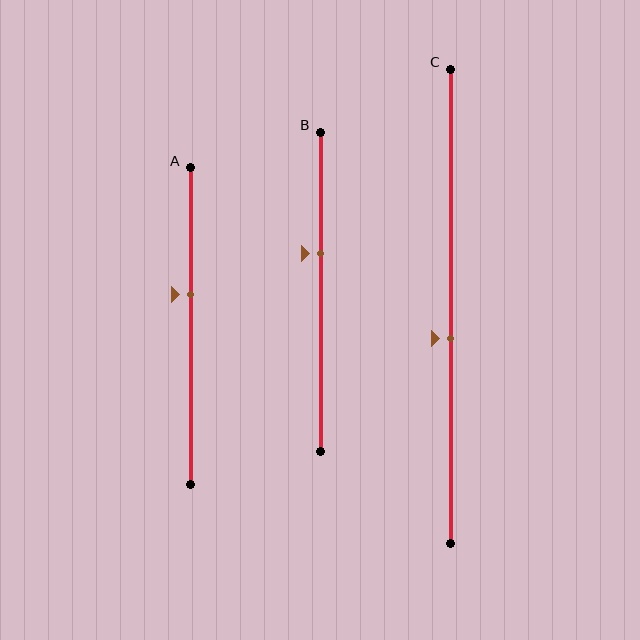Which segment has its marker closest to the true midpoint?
Segment C has its marker closest to the true midpoint.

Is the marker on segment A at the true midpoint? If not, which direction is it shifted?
No, the marker on segment A is shifted upward by about 10% of the segment length.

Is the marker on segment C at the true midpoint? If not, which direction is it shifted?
No, the marker on segment C is shifted downward by about 7% of the segment length.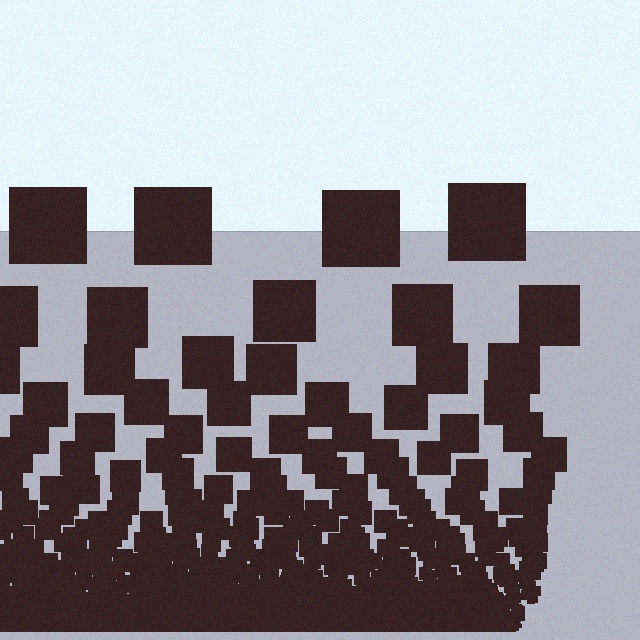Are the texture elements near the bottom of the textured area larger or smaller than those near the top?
Smaller. The gradient is inverted — elements near the bottom are smaller and denser.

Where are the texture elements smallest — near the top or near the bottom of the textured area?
Near the bottom.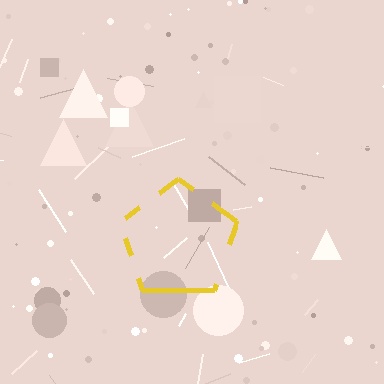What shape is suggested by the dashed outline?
The dashed outline suggests a pentagon.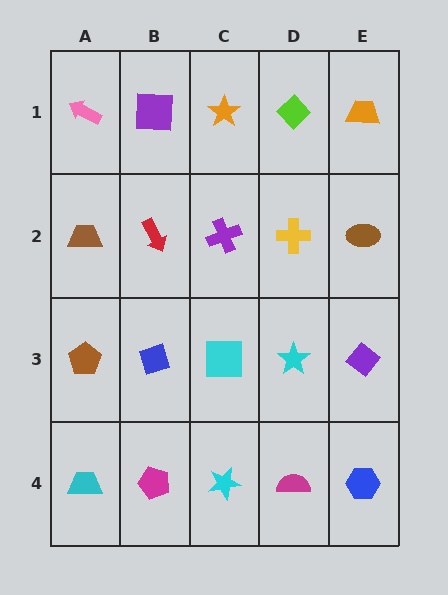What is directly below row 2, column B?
A blue diamond.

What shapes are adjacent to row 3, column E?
A brown ellipse (row 2, column E), a blue hexagon (row 4, column E), a cyan star (row 3, column D).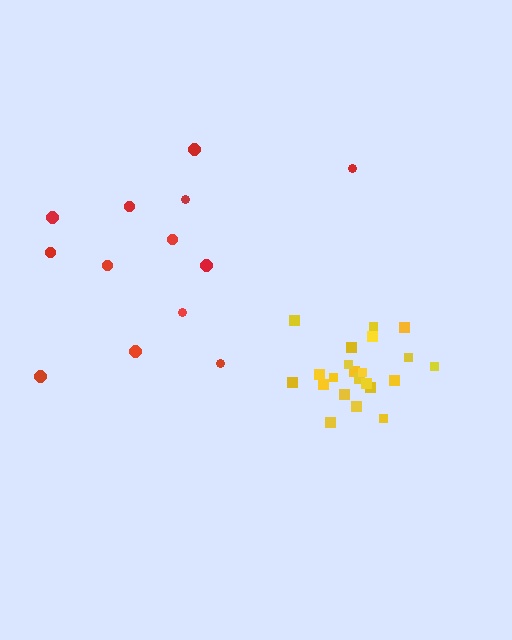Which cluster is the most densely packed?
Yellow.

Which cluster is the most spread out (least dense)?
Red.